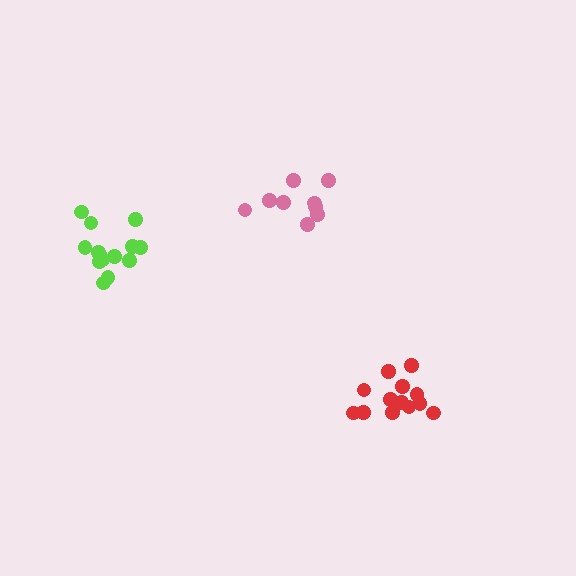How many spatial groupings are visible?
There are 3 spatial groupings.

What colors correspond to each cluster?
The clusters are colored: lime, red, pink.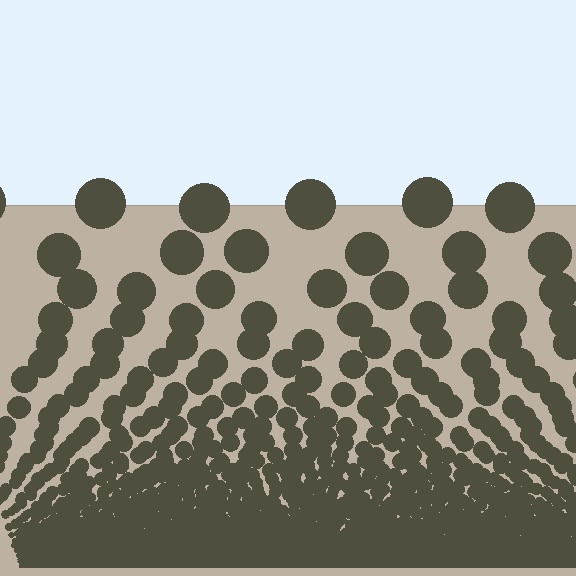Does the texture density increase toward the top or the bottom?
Density increases toward the bottom.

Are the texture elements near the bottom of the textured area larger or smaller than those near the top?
Smaller. The gradient is inverted — elements near the bottom are smaller and denser.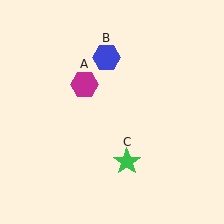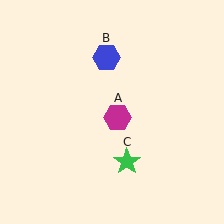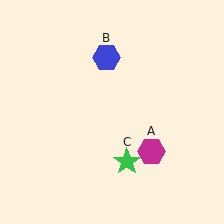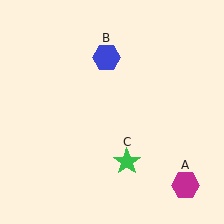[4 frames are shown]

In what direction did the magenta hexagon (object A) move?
The magenta hexagon (object A) moved down and to the right.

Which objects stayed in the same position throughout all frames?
Blue hexagon (object B) and green star (object C) remained stationary.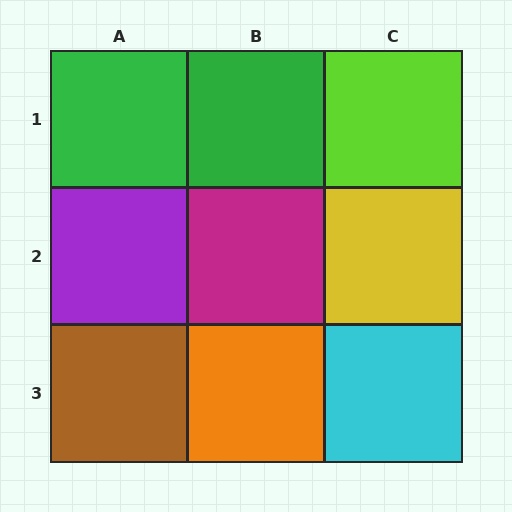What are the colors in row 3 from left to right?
Brown, orange, cyan.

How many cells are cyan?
1 cell is cyan.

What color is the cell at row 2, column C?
Yellow.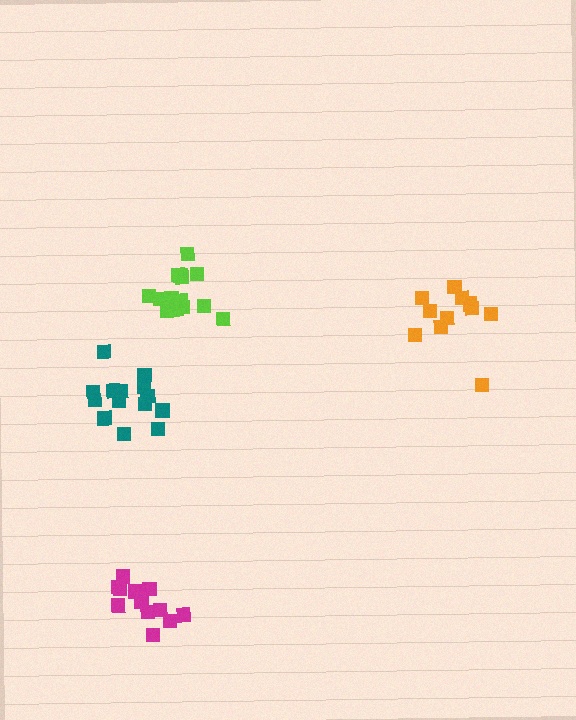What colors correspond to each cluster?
The clusters are colored: magenta, teal, orange, lime.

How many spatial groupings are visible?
There are 4 spatial groupings.